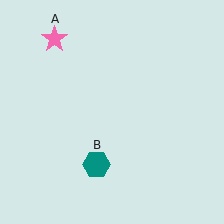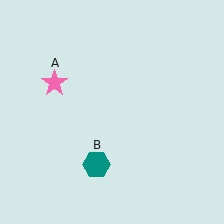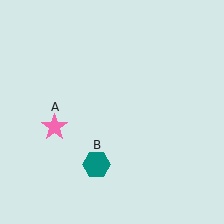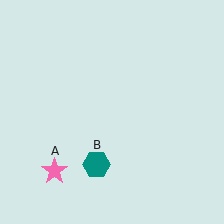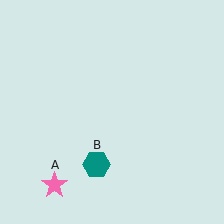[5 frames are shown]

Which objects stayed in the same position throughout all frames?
Teal hexagon (object B) remained stationary.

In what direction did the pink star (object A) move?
The pink star (object A) moved down.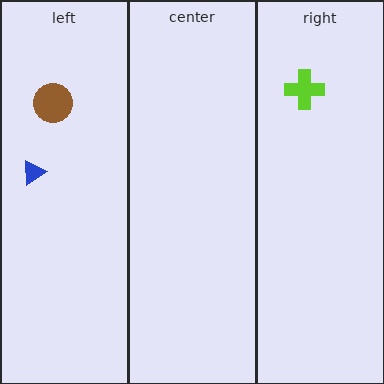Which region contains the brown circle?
The left region.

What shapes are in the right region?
The lime cross.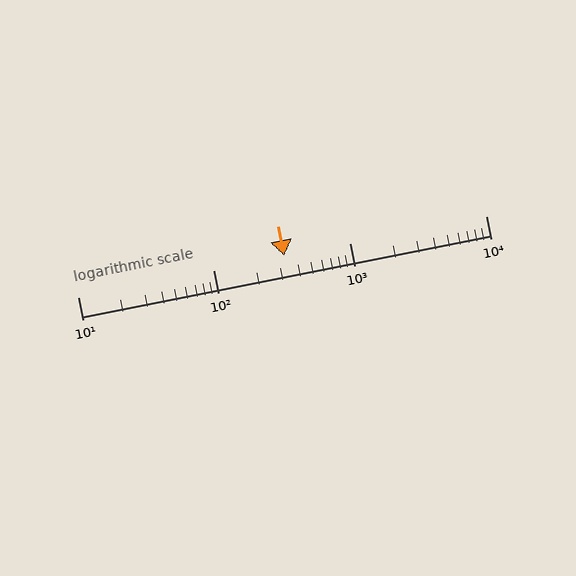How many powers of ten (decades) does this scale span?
The scale spans 3 decades, from 10 to 10000.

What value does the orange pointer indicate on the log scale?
The pointer indicates approximately 330.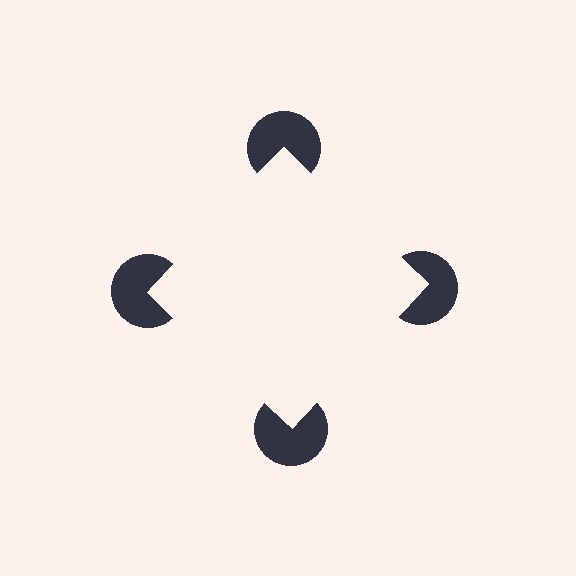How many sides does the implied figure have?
4 sides.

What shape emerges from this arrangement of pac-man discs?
An illusory square — its edges are inferred from the aligned wedge cuts in the pac-man discs, not physically drawn.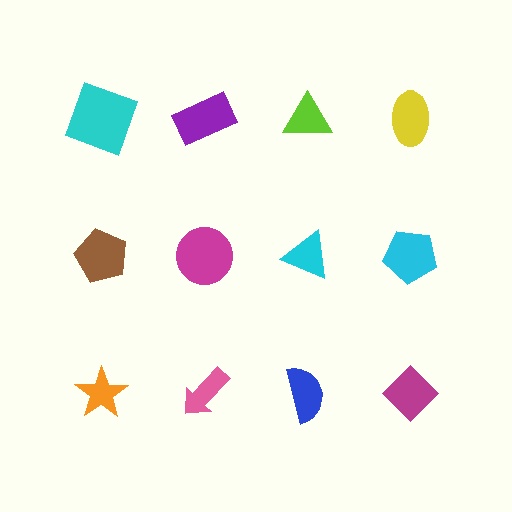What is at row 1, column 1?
A cyan square.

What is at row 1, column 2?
A purple rectangle.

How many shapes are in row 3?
4 shapes.